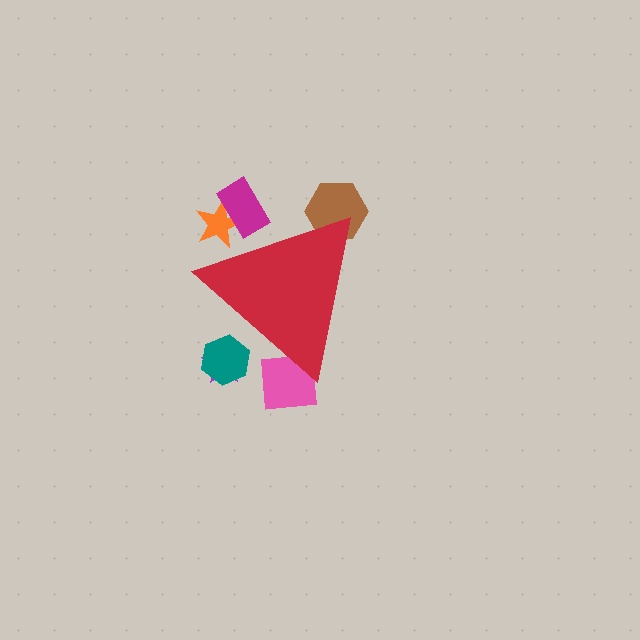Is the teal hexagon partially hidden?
Yes, the teal hexagon is partially hidden behind the red triangle.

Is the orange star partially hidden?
Yes, the orange star is partially hidden behind the red triangle.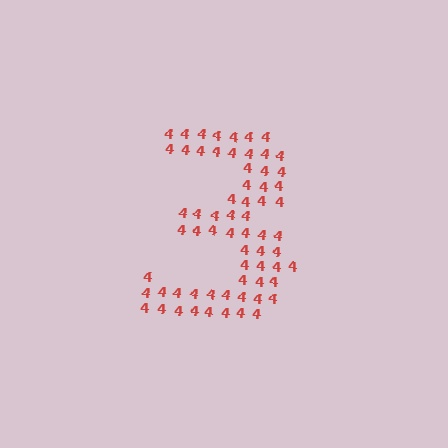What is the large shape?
The large shape is the digit 3.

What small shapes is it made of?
It is made of small digit 4's.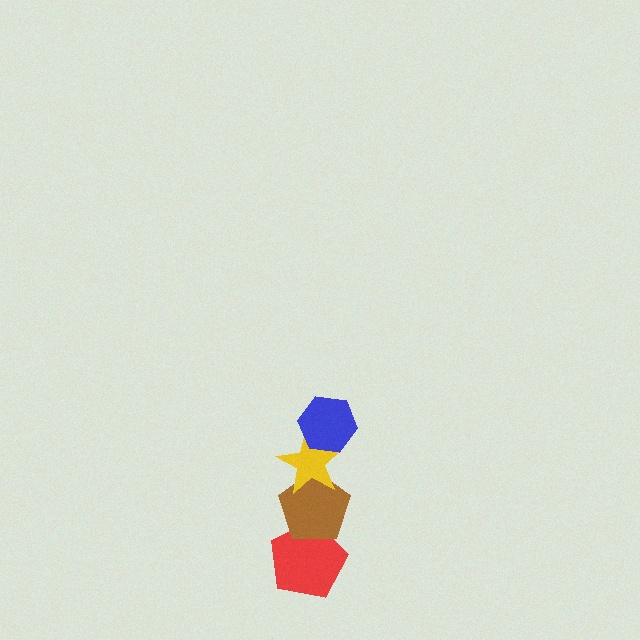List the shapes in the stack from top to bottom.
From top to bottom: the blue hexagon, the yellow star, the brown pentagon, the red pentagon.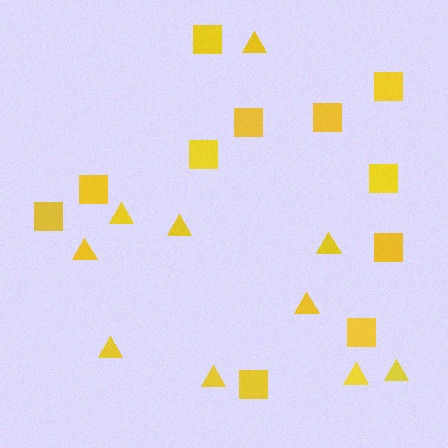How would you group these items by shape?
There are 2 groups: one group of squares (11) and one group of triangles (10).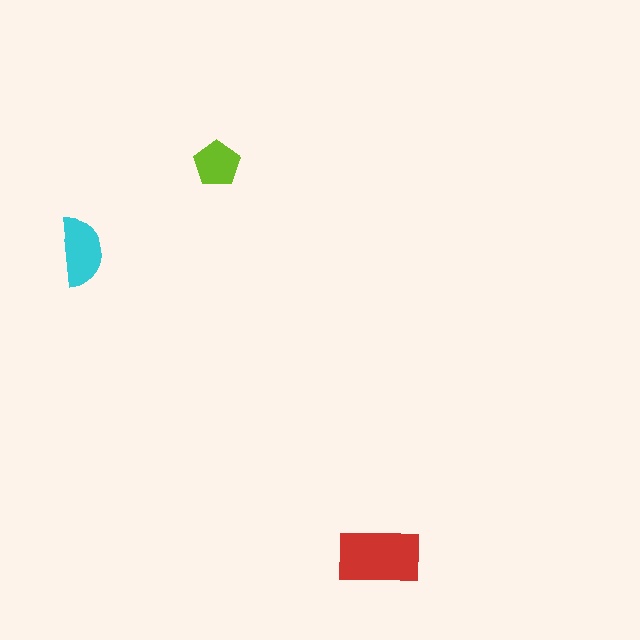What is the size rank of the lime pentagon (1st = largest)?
3rd.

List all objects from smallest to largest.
The lime pentagon, the cyan semicircle, the red rectangle.